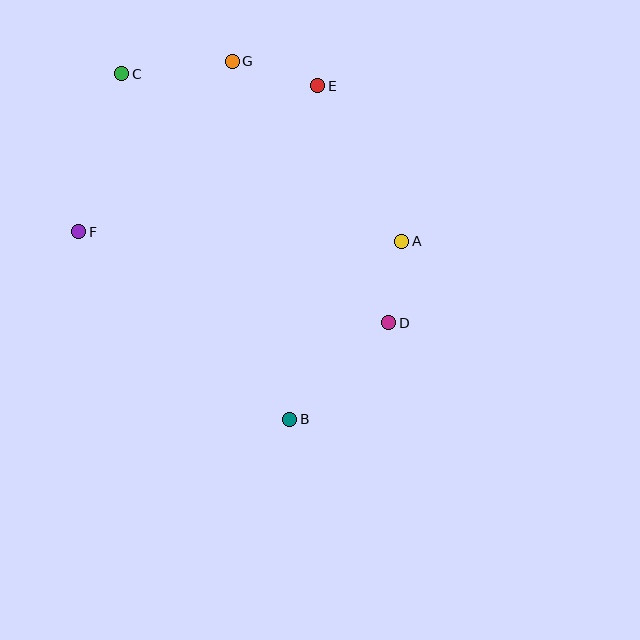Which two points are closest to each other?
Points A and D are closest to each other.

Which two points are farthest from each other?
Points B and C are farthest from each other.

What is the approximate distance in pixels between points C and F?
The distance between C and F is approximately 164 pixels.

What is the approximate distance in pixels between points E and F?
The distance between E and F is approximately 280 pixels.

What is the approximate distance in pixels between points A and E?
The distance between A and E is approximately 177 pixels.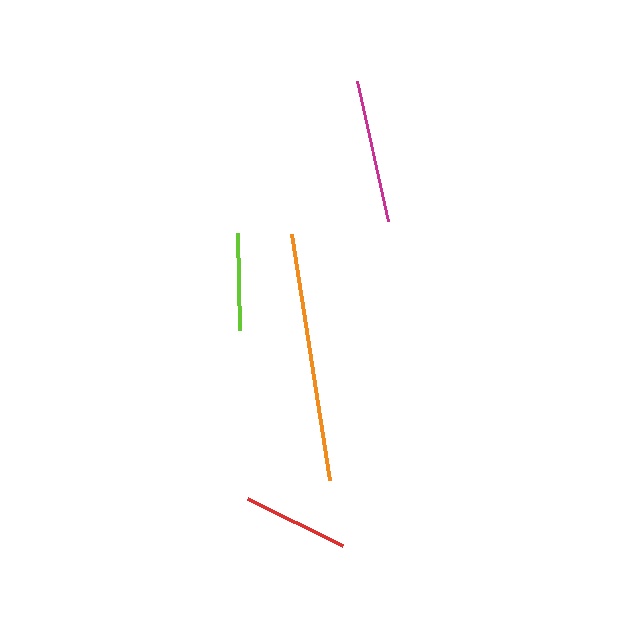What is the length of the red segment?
The red segment is approximately 105 pixels long.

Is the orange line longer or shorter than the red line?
The orange line is longer than the red line.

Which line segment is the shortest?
The lime line is the shortest at approximately 97 pixels.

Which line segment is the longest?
The orange line is the longest at approximately 248 pixels.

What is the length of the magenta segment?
The magenta segment is approximately 144 pixels long.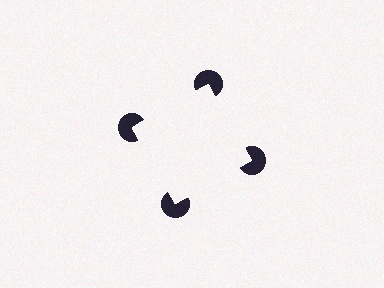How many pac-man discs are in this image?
There are 4 — one at each vertex of the illusory square.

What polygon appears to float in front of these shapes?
An illusory square — its edges are inferred from the aligned wedge cuts in the pac-man discs, not physically drawn.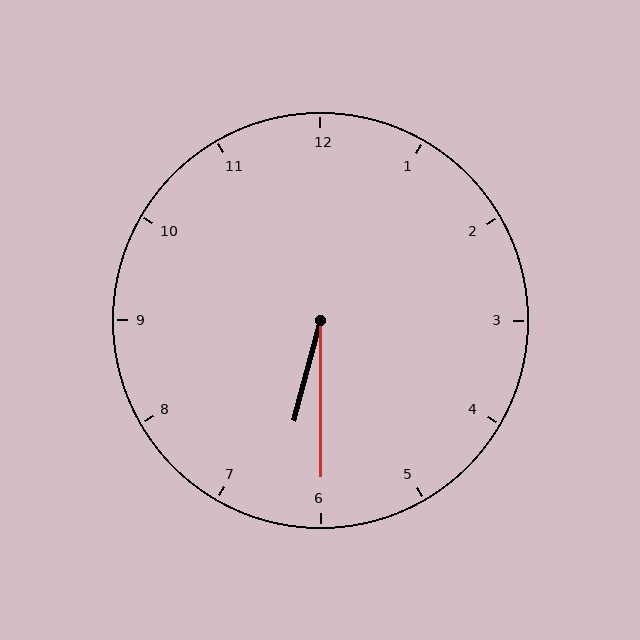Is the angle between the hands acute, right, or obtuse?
It is acute.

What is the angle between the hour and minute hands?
Approximately 15 degrees.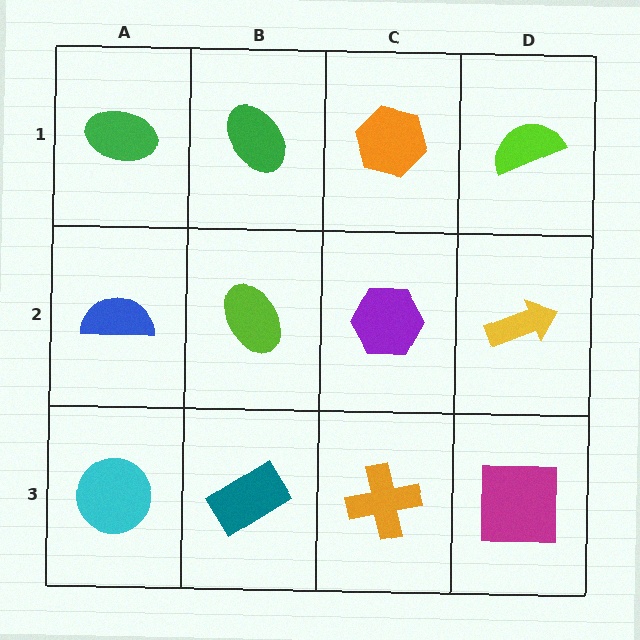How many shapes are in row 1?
4 shapes.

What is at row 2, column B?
A lime ellipse.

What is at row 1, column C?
An orange hexagon.